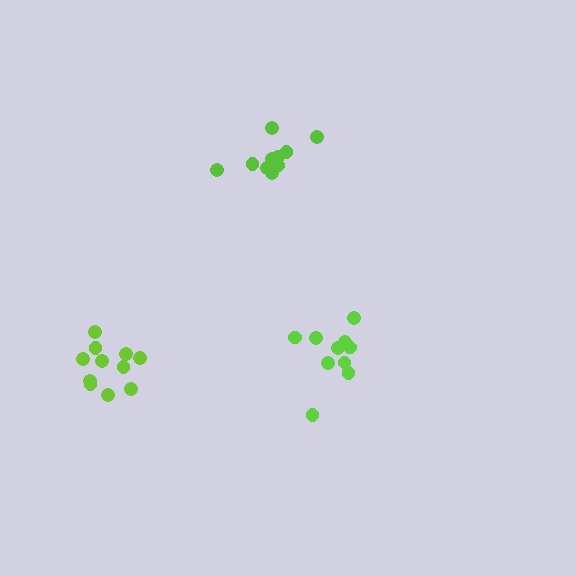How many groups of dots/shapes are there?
There are 3 groups.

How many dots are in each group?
Group 1: 11 dots, Group 2: 11 dots, Group 3: 10 dots (32 total).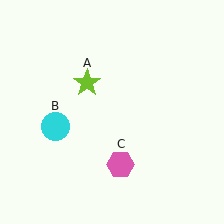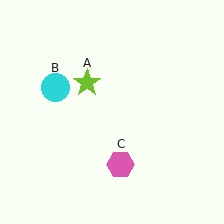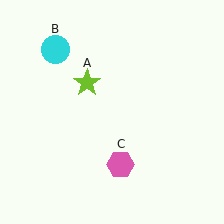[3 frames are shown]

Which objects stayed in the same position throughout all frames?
Lime star (object A) and pink hexagon (object C) remained stationary.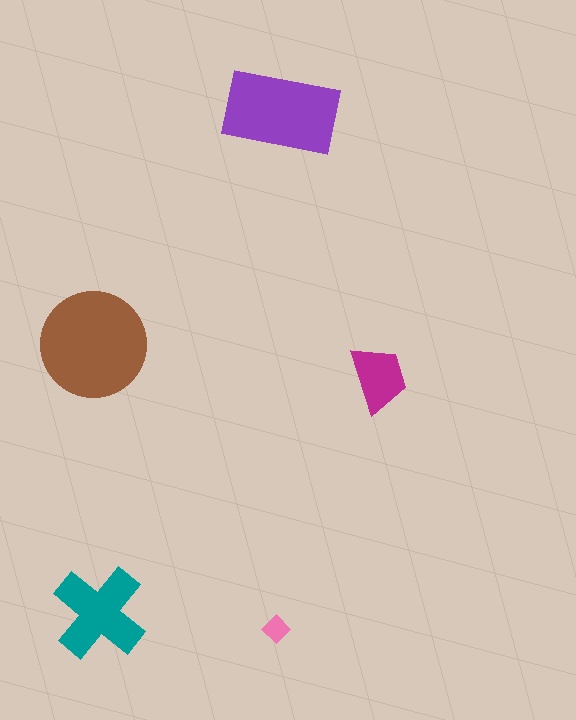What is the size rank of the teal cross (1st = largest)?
3rd.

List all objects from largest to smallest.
The brown circle, the purple rectangle, the teal cross, the magenta trapezoid, the pink diamond.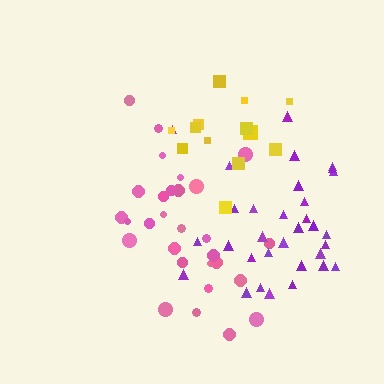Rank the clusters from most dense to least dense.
purple, pink, yellow.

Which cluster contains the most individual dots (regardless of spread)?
Purple (32).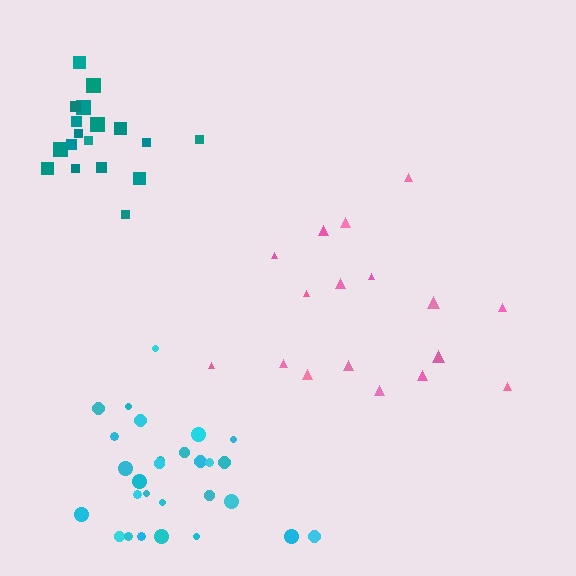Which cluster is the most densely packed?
Teal.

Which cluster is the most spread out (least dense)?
Pink.